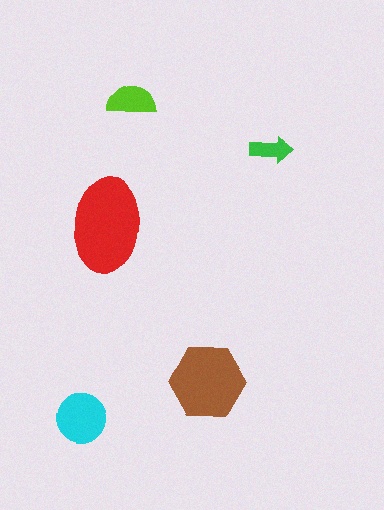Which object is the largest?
The red ellipse.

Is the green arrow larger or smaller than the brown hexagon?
Smaller.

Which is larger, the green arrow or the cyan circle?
The cyan circle.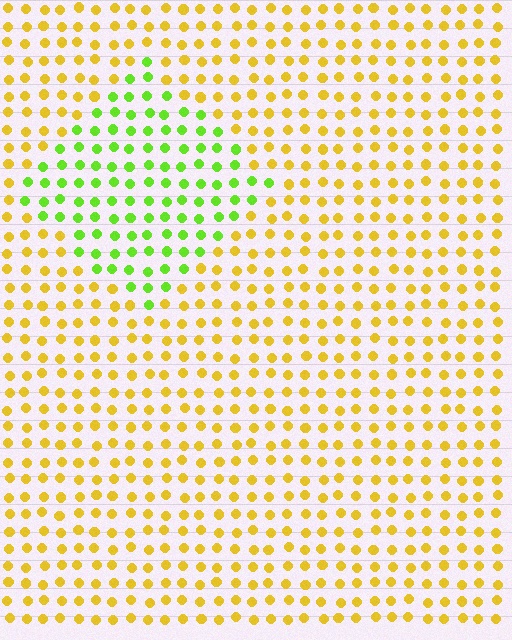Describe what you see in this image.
The image is filled with small yellow elements in a uniform arrangement. A diamond-shaped region is visible where the elements are tinted to a slightly different hue, forming a subtle color boundary.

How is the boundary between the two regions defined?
The boundary is defined purely by a slight shift in hue (about 52 degrees). Spacing, size, and orientation are identical on both sides.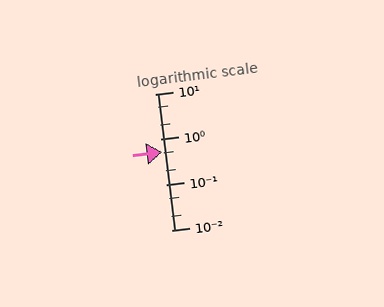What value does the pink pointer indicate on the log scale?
The pointer indicates approximately 0.52.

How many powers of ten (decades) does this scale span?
The scale spans 3 decades, from 0.01 to 10.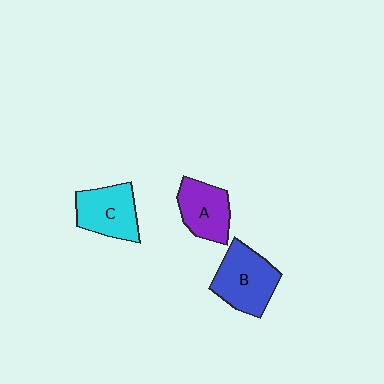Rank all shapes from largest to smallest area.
From largest to smallest: B (blue), C (cyan), A (purple).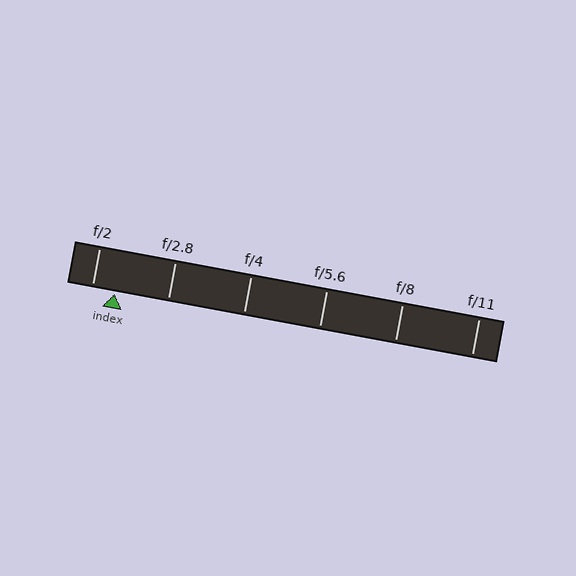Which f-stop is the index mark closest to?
The index mark is closest to f/2.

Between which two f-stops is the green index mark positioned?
The index mark is between f/2 and f/2.8.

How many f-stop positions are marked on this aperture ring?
There are 6 f-stop positions marked.